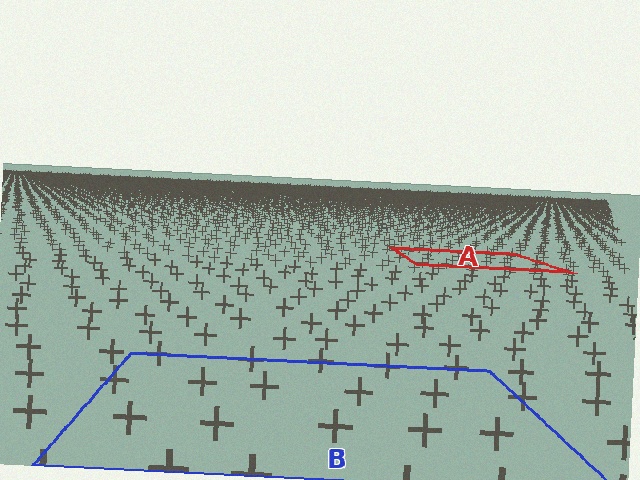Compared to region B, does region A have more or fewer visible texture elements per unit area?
Region A has more texture elements per unit area — they are packed more densely because it is farther away.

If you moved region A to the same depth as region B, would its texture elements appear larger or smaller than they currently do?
They would appear larger. At a closer depth, the same texture elements are projected at a bigger on-screen size.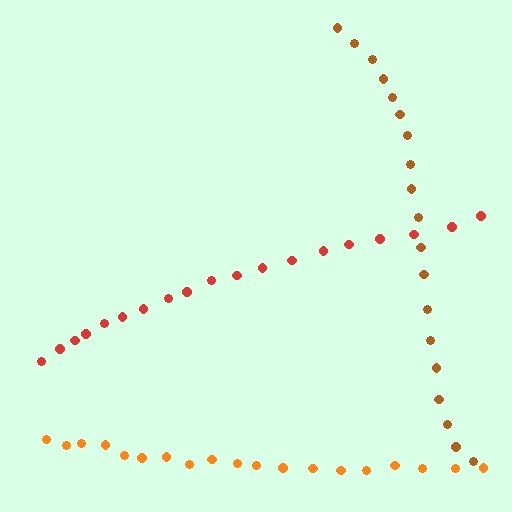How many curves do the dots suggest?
There are 3 distinct paths.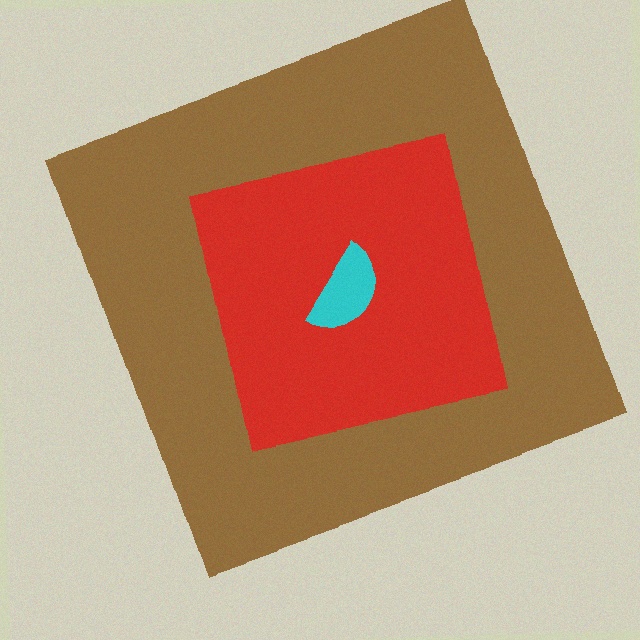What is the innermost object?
The cyan semicircle.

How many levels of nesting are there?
3.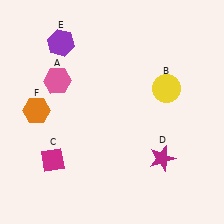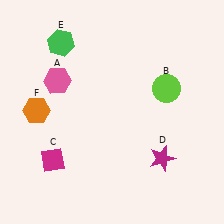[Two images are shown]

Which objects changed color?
B changed from yellow to lime. E changed from purple to green.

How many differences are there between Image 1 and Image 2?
There are 2 differences between the two images.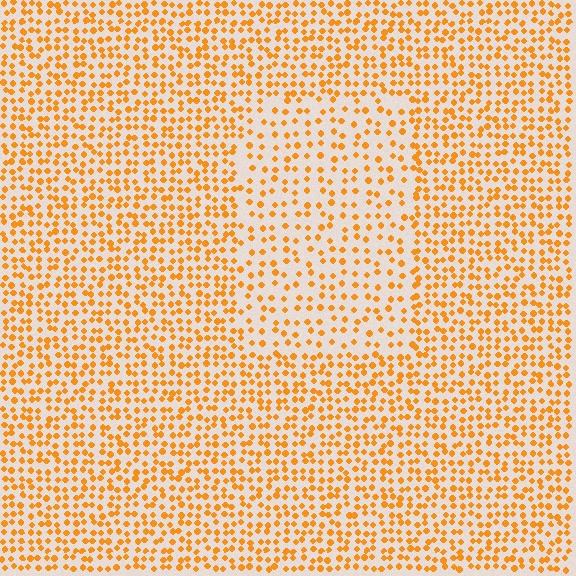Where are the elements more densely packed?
The elements are more densely packed outside the rectangle boundary.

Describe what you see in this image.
The image contains small orange elements arranged at two different densities. A rectangle-shaped region is visible where the elements are less densely packed than the surrounding area.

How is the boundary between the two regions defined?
The boundary is defined by a change in element density (approximately 1.8x ratio). All elements are the same color, size, and shape.